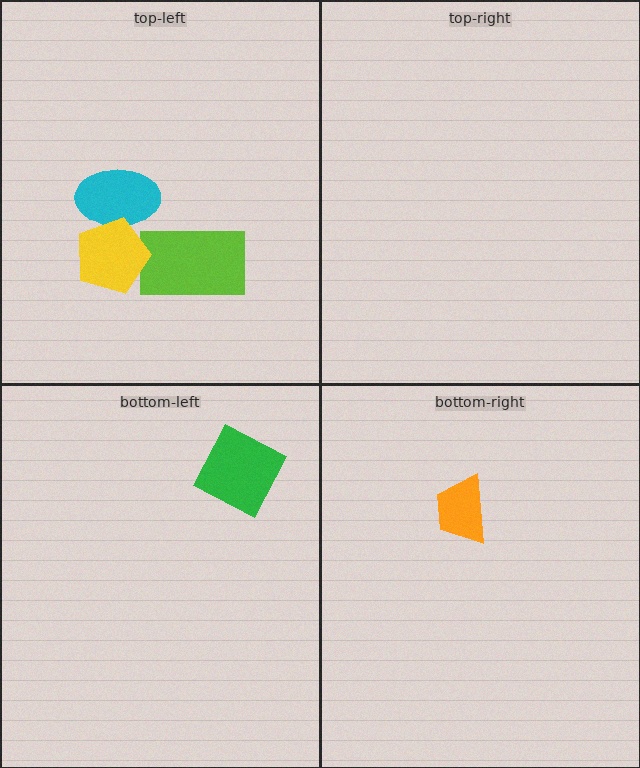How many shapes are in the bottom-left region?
1.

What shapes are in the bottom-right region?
The orange trapezoid.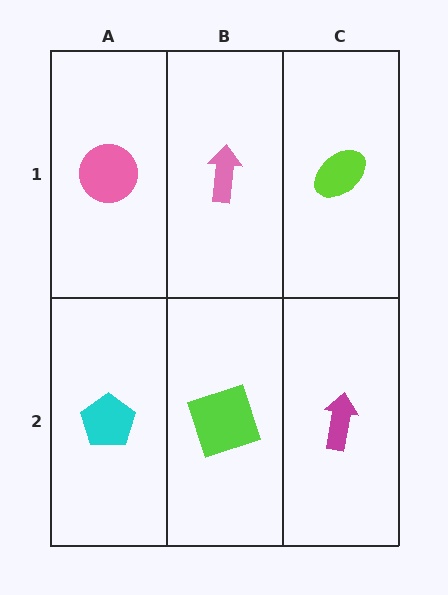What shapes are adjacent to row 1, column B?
A lime square (row 2, column B), a pink circle (row 1, column A), a lime ellipse (row 1, column C).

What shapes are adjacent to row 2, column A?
A pink circle (row 1, column A), a lime square (row 2, column B).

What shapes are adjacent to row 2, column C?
A lime ellipse (row 1, column C), a lime square (row 2, column B).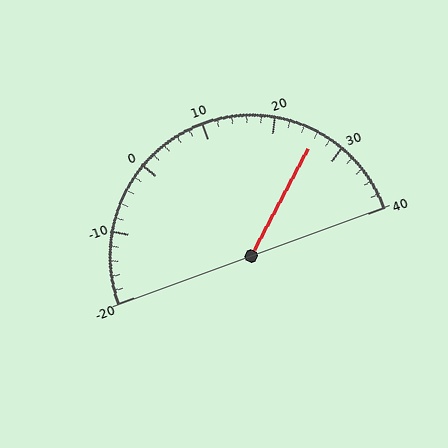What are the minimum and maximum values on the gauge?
The gauge ranges from -20 to 40.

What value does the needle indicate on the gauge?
The needle indicates approximately 26.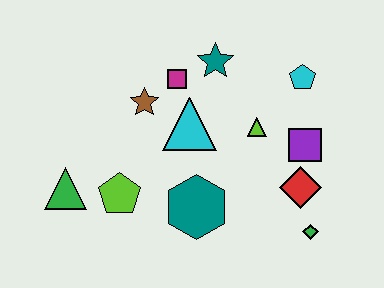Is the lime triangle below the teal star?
Yes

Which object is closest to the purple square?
The red diamond is closest to the purple square.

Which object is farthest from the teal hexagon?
The cyan pentagon is farthest from the teal hexagon.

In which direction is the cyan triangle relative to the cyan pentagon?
The cyan triangle is to the left of the cyan pentagon.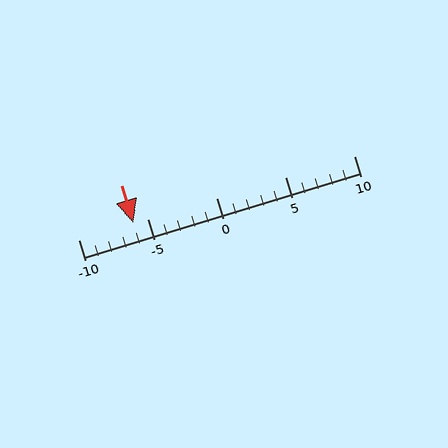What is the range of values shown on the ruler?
The ruler shows values from -10 to 10.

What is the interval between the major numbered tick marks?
The major tick marks are spaced 5 units apart.